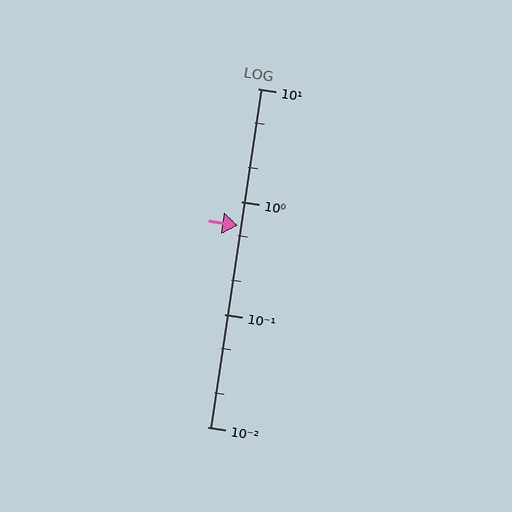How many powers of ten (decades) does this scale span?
The scale spans 3 decades, from 0.01 to 10.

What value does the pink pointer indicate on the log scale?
The pointer indicates approximately 0.61.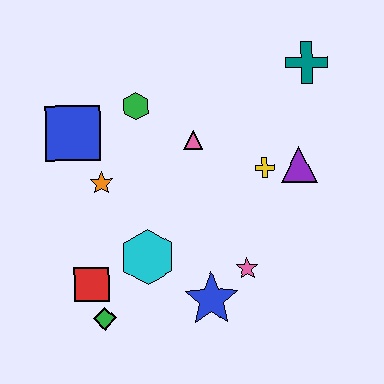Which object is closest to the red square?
The green diamond is closest to the red square.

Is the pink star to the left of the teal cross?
Yes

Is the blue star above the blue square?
No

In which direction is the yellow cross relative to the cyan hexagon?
The yellow cross is to the right of the cyan hexagon.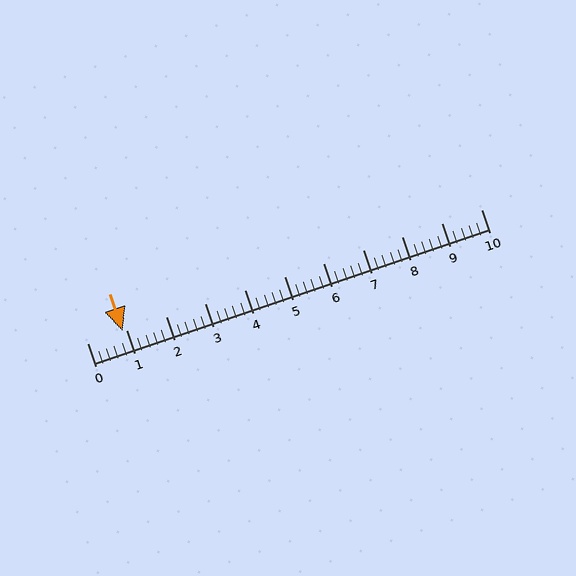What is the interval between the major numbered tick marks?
The major tick marks are spaced 1 units apart.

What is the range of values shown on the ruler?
The ruler shows values from 0 to 10.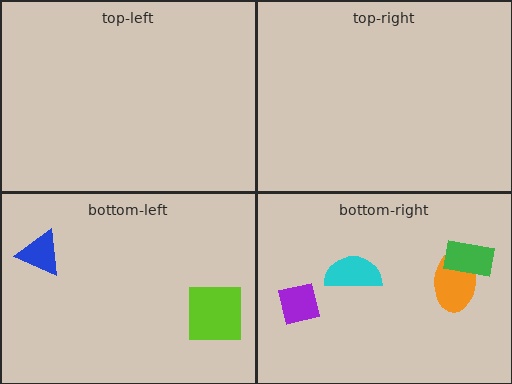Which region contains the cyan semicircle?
The bottom-right region.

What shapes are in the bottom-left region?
The lime square, the blue triangle.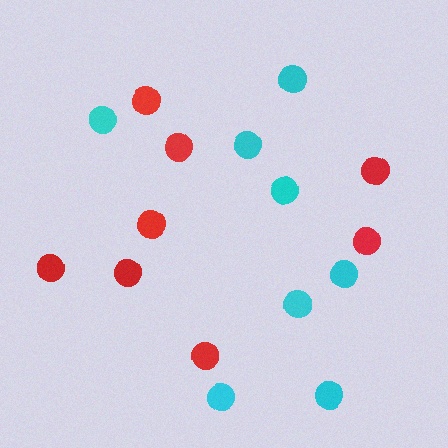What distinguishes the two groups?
There are 2 groups: one group of cyan circles (8) and one group of red circles (8).